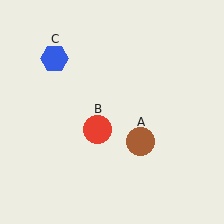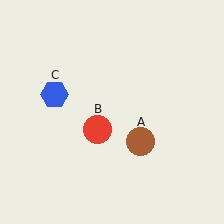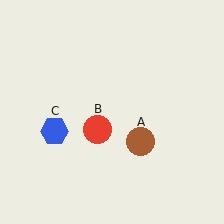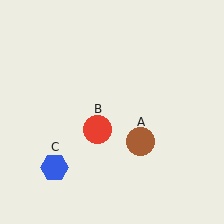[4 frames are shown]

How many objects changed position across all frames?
1 object changed position: blue hexagon (object C).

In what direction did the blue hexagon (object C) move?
The blue hexagon (object C) moved down.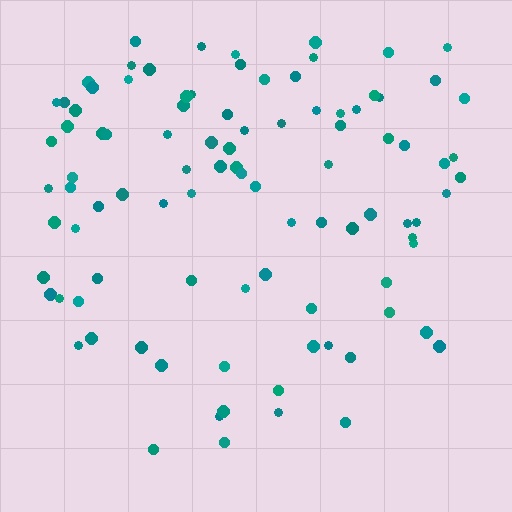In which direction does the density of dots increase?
From bottom to top, with the top side densest.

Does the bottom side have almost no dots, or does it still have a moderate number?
Still a moderate number, just noticeably fewer than the top.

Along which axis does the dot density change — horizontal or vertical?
Vertical.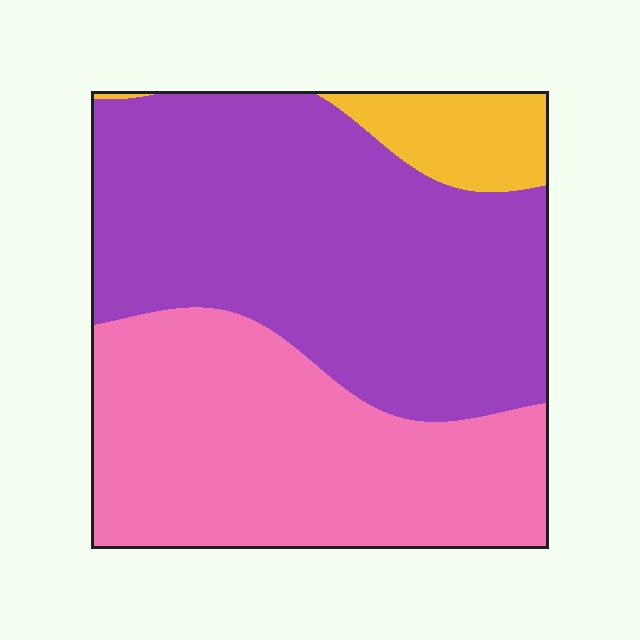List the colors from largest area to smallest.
From largest to smallest: purple, pink, yellow.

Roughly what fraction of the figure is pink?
Pink takes up about two fifths (2/5) of the figure.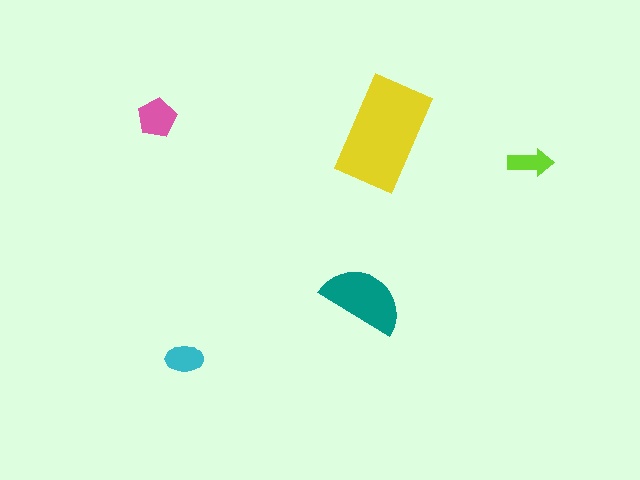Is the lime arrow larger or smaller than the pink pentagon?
Smaller.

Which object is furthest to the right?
The lime arrow is rightmost.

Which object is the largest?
The yellow rectangle.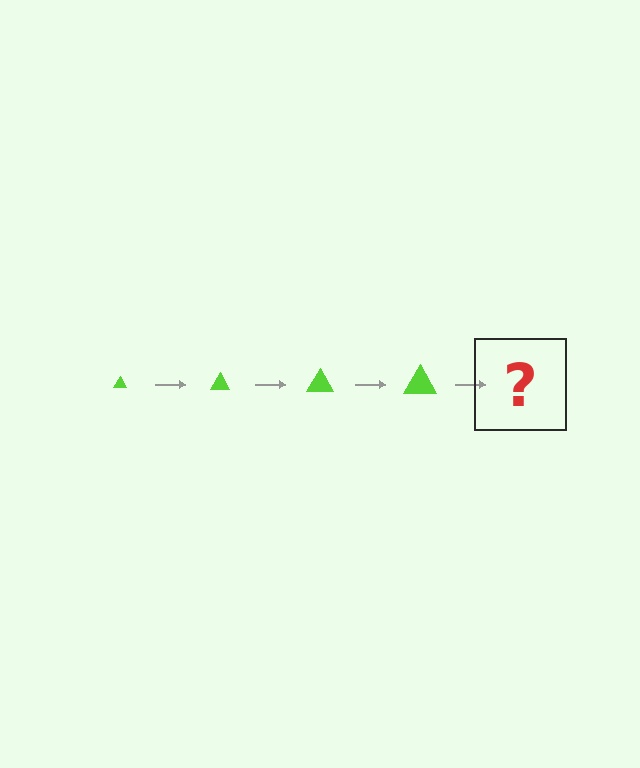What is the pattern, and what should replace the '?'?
The pattern is that the triangle gets progressively larger each step. The '?' should be a lime triangle, larger than the previous one.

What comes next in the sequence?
The next element should be a lime triangle, larger than the previous one.